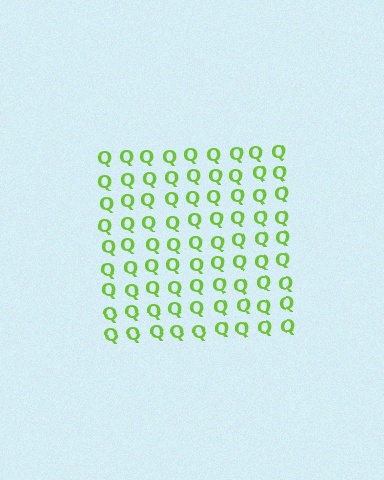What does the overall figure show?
The overall figure shows a square.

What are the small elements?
The small elements are letter Q's.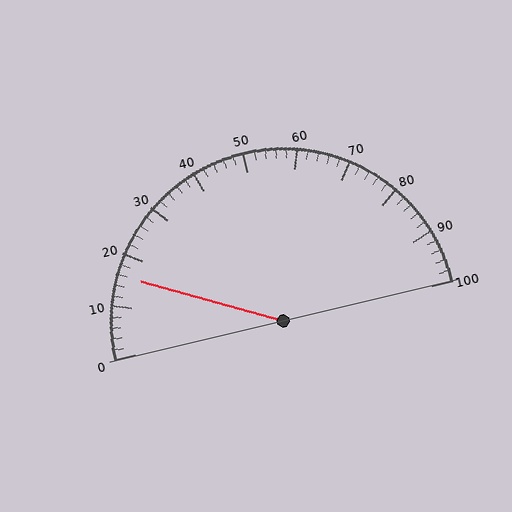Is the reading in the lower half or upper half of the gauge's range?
The reading is in the lower half of the range (0 to 100).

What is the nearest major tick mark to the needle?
The nearest major tick mark is 20.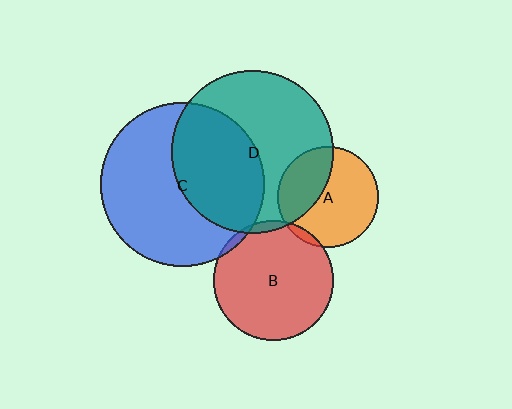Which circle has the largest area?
Circle C (blue).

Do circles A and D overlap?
Yes.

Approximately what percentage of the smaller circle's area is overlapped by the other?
Approximately 35%.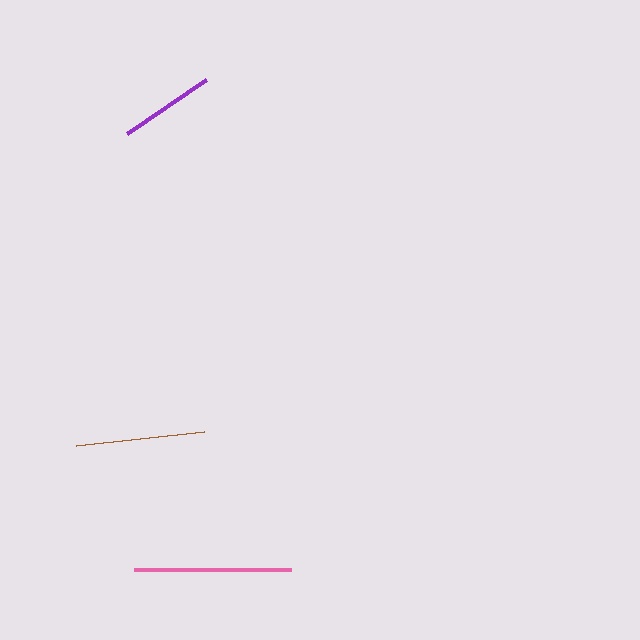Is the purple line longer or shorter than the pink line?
The pink line is longer than the purple line.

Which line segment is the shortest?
The purple line is the shortest at approximately 95 pixels.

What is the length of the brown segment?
The brown segment is approximately 129 pixels long.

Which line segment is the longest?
The pink line is the longest at approximately 157 pixels.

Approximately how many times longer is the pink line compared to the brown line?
The pink line is approximately 1.2 times the length of the brown line.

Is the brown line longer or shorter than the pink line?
The pink line is longer than the brown line.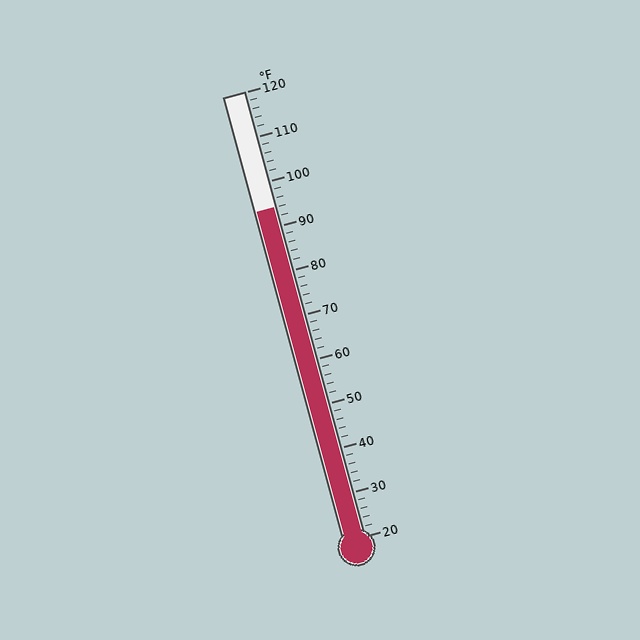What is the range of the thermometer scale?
The thermometer scale ranges from 20°F to 120°F.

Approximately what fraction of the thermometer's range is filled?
The thermometer is filled to approximately 75% of its range.